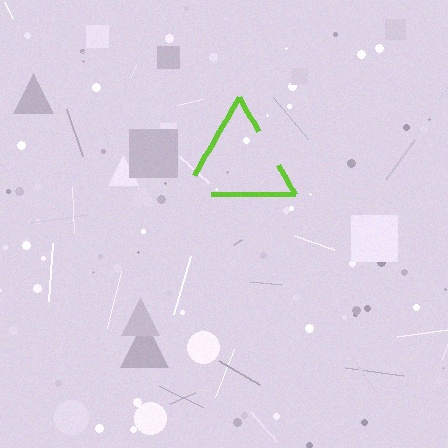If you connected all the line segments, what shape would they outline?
They would outline a triangle.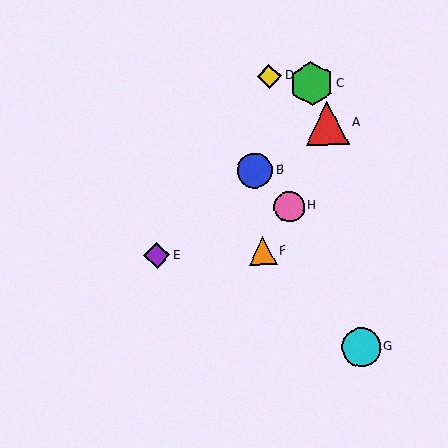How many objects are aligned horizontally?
2 objects (E, F) are aligned horizontally.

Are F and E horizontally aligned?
Yes, both are at y≈251.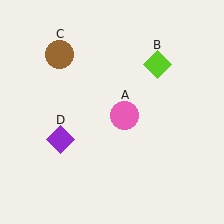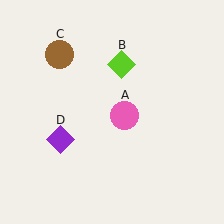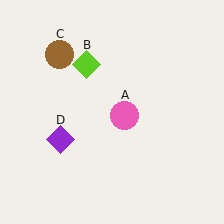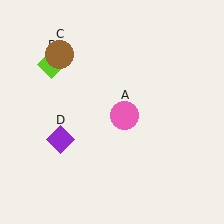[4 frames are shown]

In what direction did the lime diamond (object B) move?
The lime diamond (object B) moved left.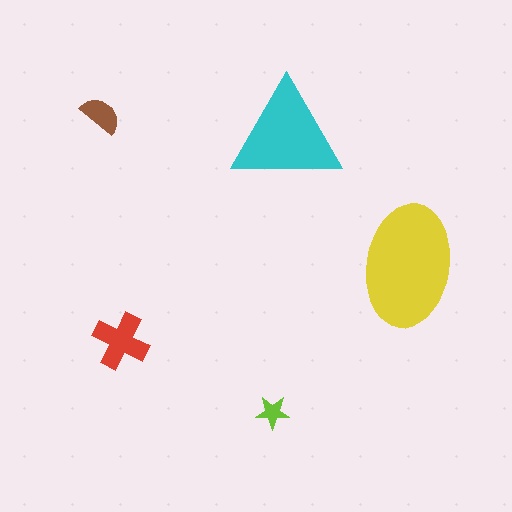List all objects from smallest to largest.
The lime star, the brown semicircle, the red cross, the cyan triangle, the yellow ellipse.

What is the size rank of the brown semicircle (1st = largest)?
4th.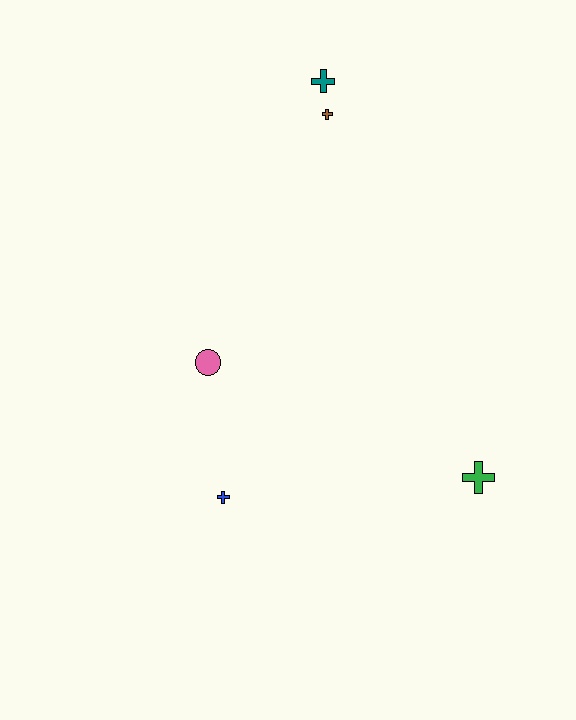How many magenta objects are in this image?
There are no magenta objects.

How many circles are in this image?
There is 1 circle.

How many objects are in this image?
There are 5 objects.